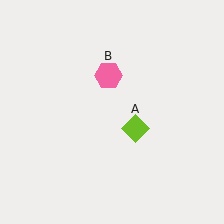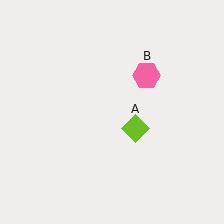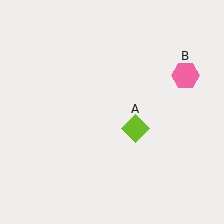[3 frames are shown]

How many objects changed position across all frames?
1 object changed position: pink hexagon (object B).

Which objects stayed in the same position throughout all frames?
Lime diamond (object A) remained stationary.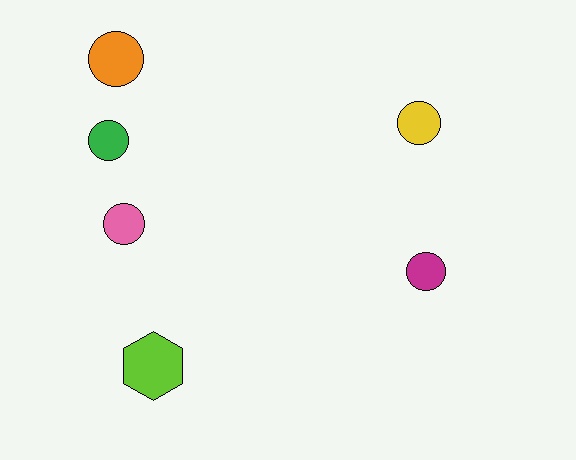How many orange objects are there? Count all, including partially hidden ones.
There is 1 orange object.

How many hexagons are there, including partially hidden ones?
There is 1 hexagon.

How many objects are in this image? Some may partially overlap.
There are 6 objects.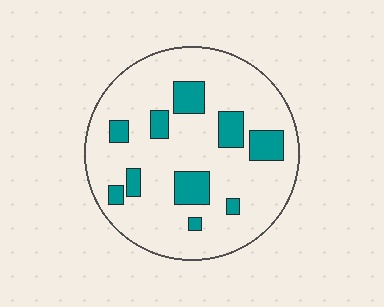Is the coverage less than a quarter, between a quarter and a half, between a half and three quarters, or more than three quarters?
Less than a quarter.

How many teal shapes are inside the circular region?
10.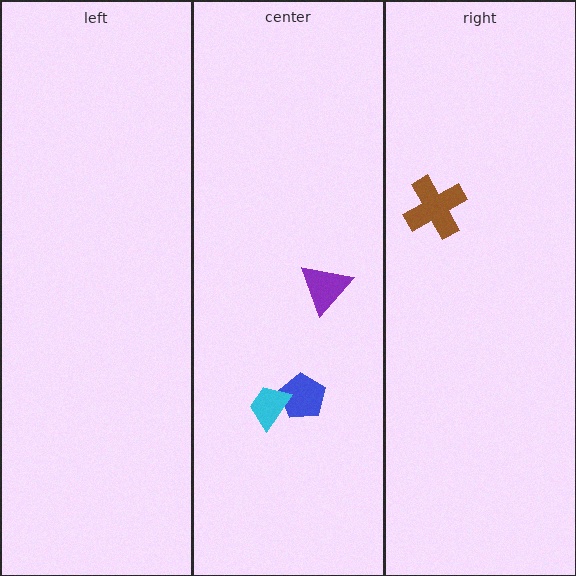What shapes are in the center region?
The purple triangle, the blue pentagon, the cyan trapezoid.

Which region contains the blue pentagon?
The center region.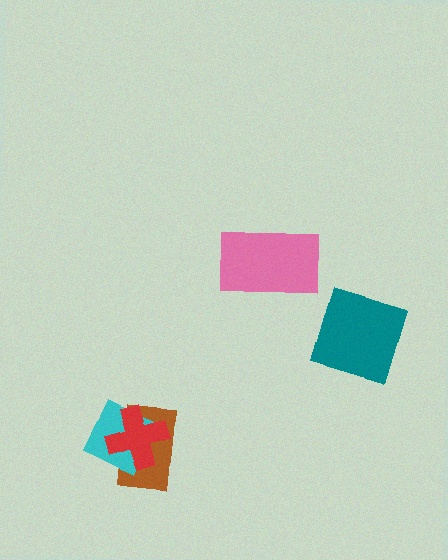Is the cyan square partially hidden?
Yes, it is partially covered by another shape.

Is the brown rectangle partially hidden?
Yes, it is partially covered by another shape.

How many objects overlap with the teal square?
0 objects overlap with the teal square.